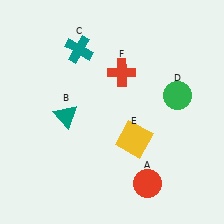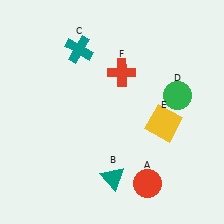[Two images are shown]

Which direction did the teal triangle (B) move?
The teal triangle (B) moved down.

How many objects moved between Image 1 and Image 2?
2 objects moved between the two images.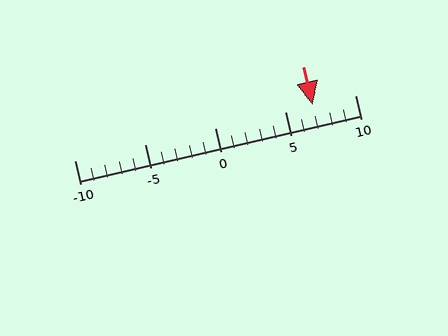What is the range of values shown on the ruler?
The ruler shows values from -10 to 10.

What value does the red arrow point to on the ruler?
The red arrow points to approximately 7.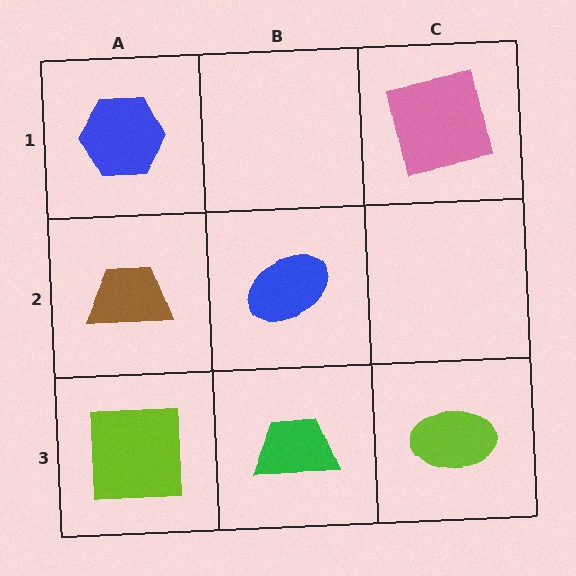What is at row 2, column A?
A brown trapezoid.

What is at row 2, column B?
A blue ellipse.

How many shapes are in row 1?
2 shapes.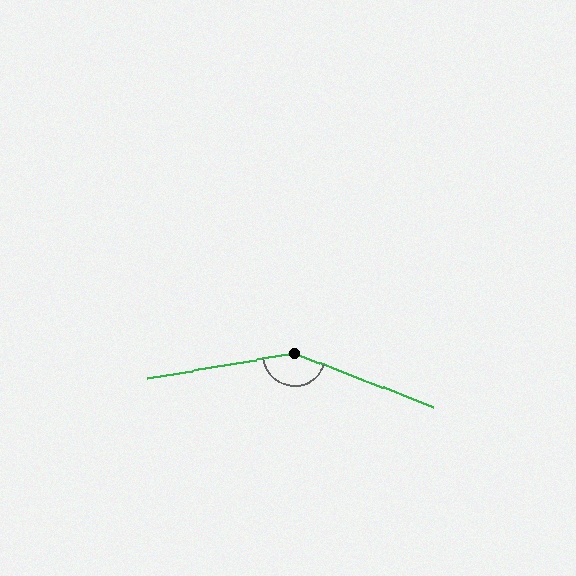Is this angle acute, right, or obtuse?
It is obtuse.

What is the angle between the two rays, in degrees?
Approximately 150 degrees.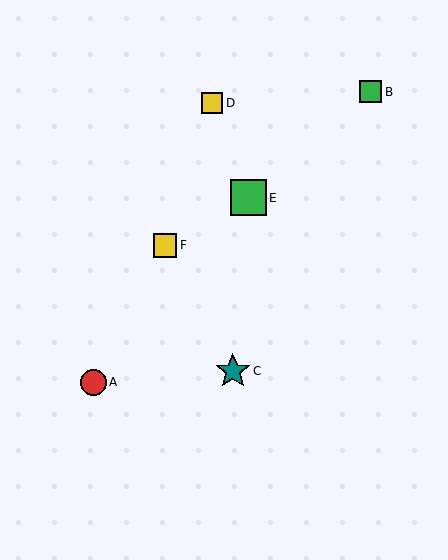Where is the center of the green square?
The center of the green square is at (248, 198).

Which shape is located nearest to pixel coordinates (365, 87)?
The green square (labeled B) at (371, 92) is nearest to that location.